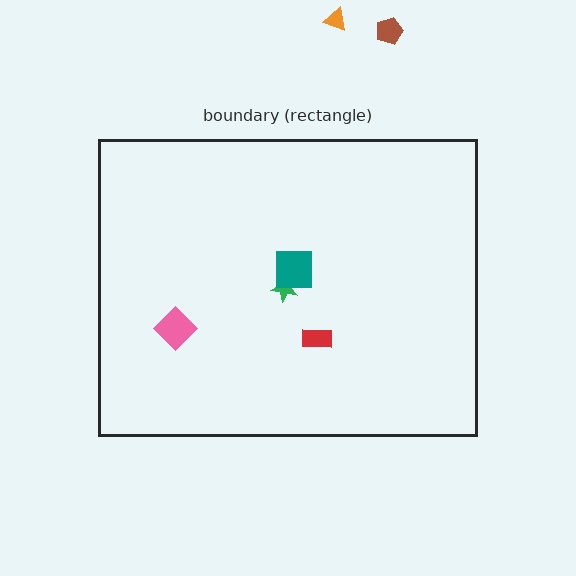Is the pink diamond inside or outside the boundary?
Inside.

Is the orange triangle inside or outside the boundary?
Outside.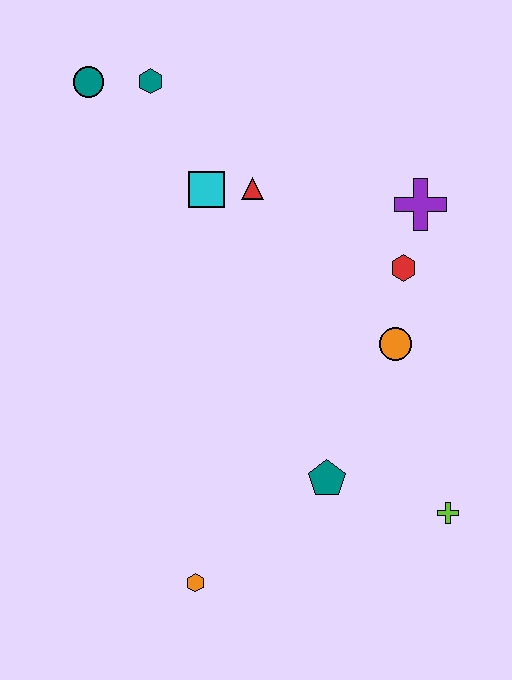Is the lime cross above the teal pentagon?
No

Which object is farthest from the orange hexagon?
The teal circle is farthest from the orange hexagon.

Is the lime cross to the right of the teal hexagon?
Yes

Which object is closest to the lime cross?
The teal pentagon is closest to the lime cross.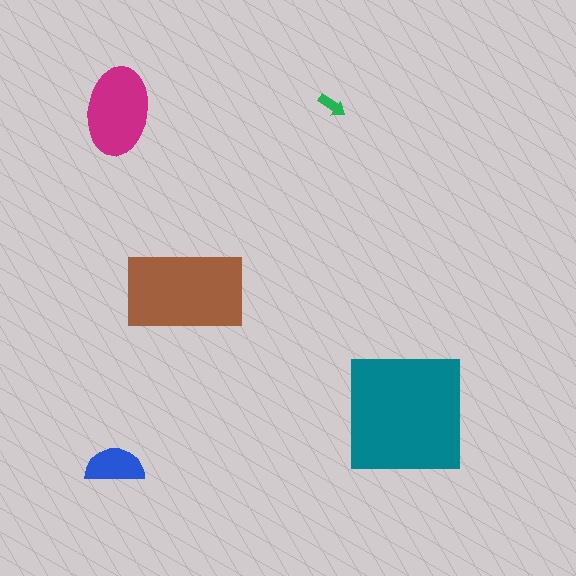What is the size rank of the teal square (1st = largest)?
1st.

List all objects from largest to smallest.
The teal square, the brown rectangle, the magenta ellipse, the blue semicircle, the green arrow.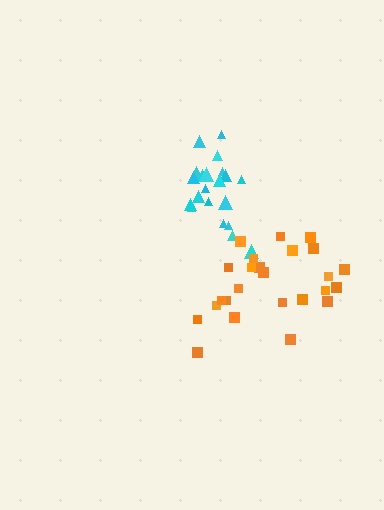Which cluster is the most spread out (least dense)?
Orange.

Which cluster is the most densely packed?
Cyan.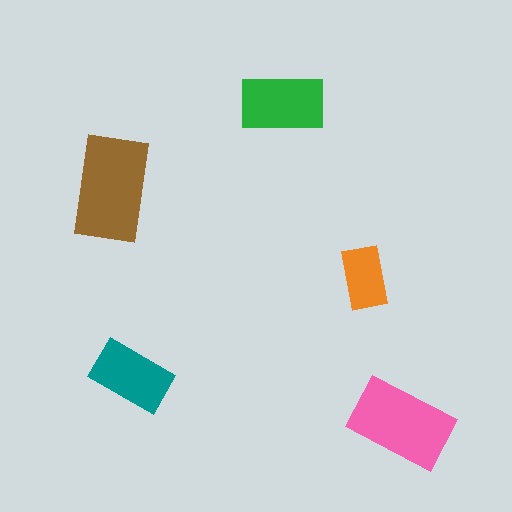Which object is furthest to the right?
The pink rectangle is rightmost.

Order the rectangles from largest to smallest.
the brown one, the pink one, the green one, the teal one, the orange one.